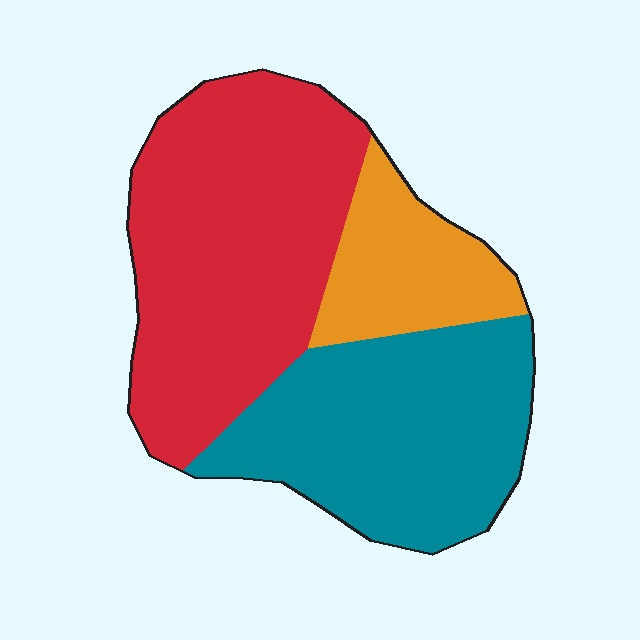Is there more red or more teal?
Red.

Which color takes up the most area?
Red, at roughly 45%.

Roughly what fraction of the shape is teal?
Teal takes up between a quarter and a half of the shape.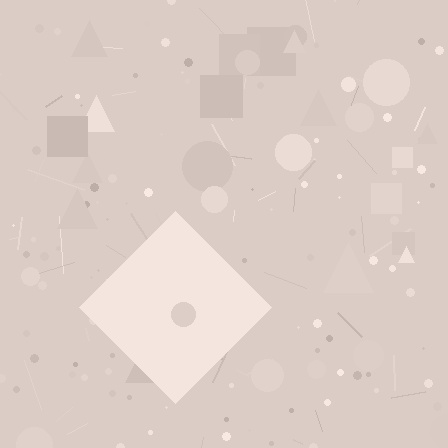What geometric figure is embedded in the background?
A diamond is embedded in the background.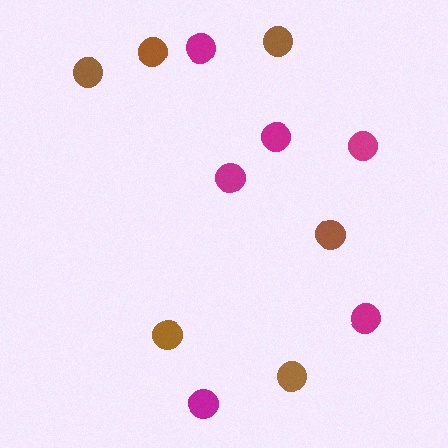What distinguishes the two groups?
There are 2 groups: one group of magenta circles (6) and one group of brown circles (6).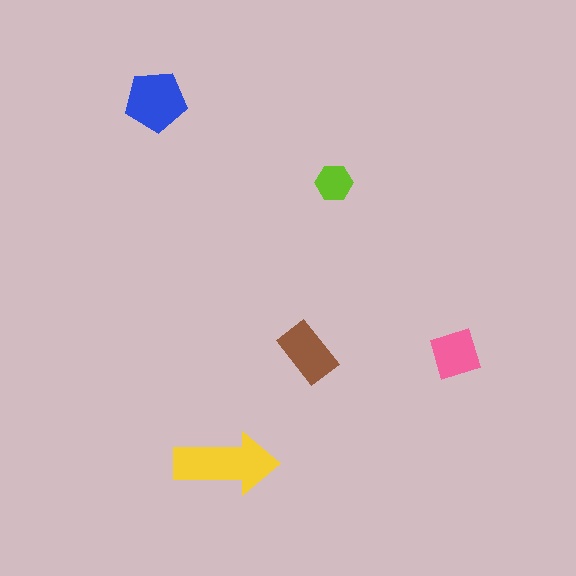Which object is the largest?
The yellow arrow.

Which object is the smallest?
The lime hexagon.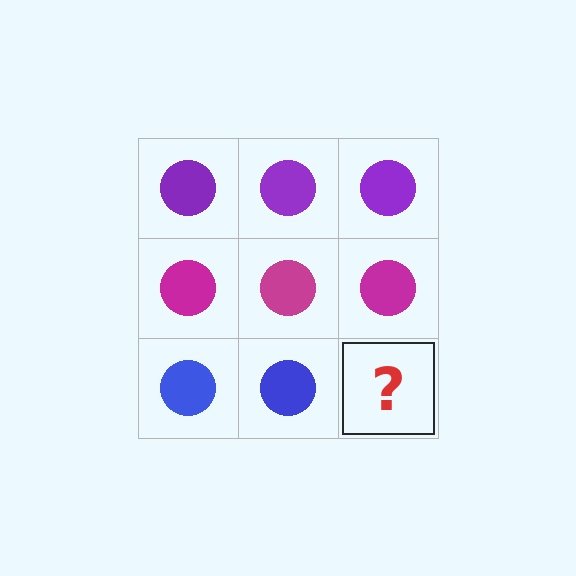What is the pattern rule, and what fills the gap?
The rule is that each row has a consistent color. The gap should be filled with a blue circle.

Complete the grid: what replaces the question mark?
The question mark should be replaced with a blue circle.